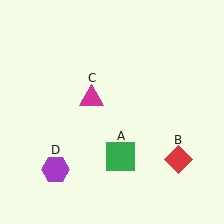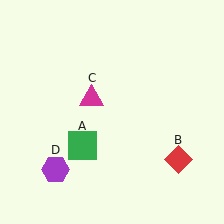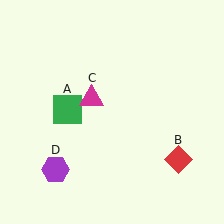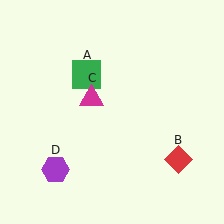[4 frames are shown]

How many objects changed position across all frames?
1 object changed position: green square (object A).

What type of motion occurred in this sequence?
The green square (object A) rotated clockwise around the center of the scene.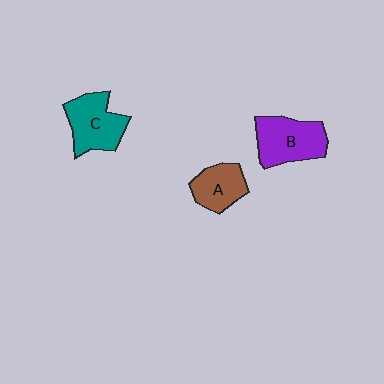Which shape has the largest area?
Shape B (purple).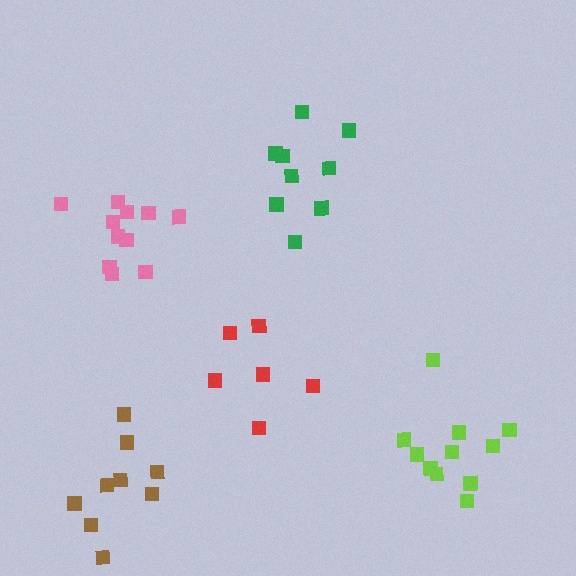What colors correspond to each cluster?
The clusters are colored: green, brown, red, pink, lime.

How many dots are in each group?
Group 1: 9 dots, Group 2: 9 dots, Group 3: 6 dots, Group 4: 11 dots, Group 5: 11 dots (46 total).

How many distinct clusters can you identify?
There are 5 distinct clusters.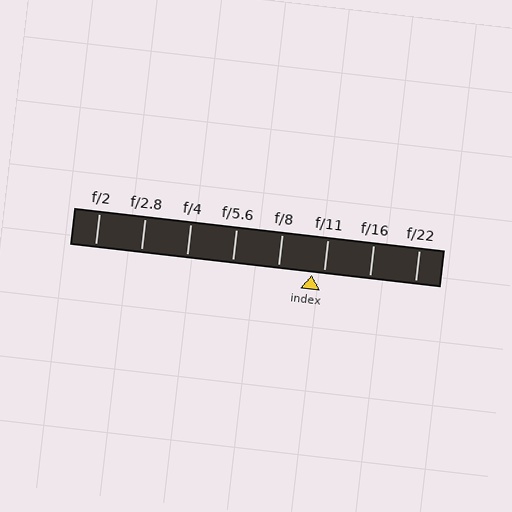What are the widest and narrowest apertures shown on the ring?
The widest aperture shown is f/2 and the narrowest is f/22.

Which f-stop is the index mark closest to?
The index mark is closest to f/11.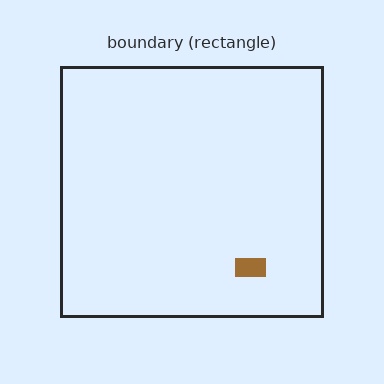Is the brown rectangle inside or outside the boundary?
Inside.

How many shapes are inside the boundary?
1 inside, 0 outside.